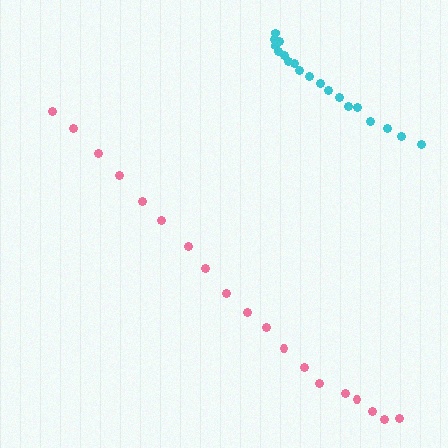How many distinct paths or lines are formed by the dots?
There are 2 distinct paths.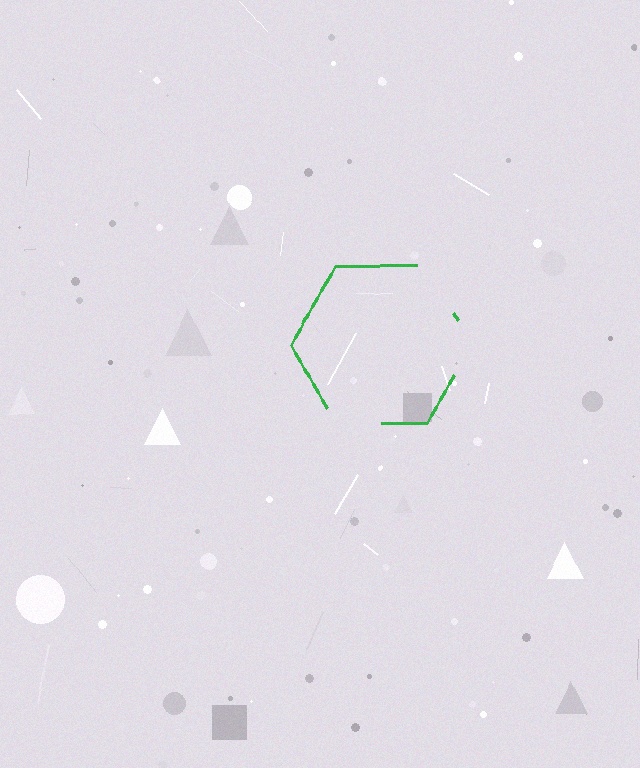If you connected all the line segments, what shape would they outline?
They would outline a hexagon.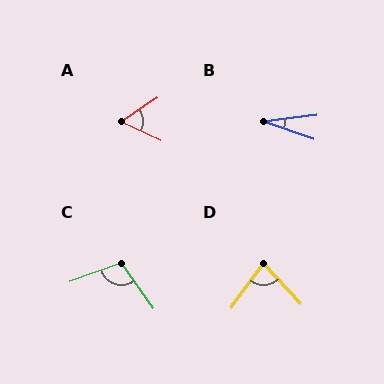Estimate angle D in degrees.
Approximately 79 degrees.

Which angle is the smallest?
B, at approximately 27 degrees.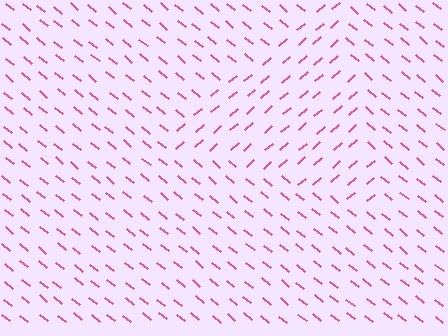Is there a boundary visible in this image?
Yes, there is a texture boundary formed by a change in line orientation.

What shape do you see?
I see a triangle.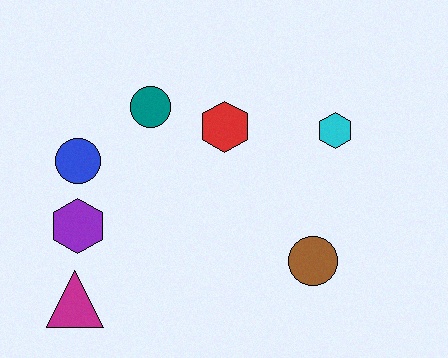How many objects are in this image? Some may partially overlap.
There are 7 objects.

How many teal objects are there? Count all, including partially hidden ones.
There is 1 teal object.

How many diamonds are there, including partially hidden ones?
There are no diamonds.